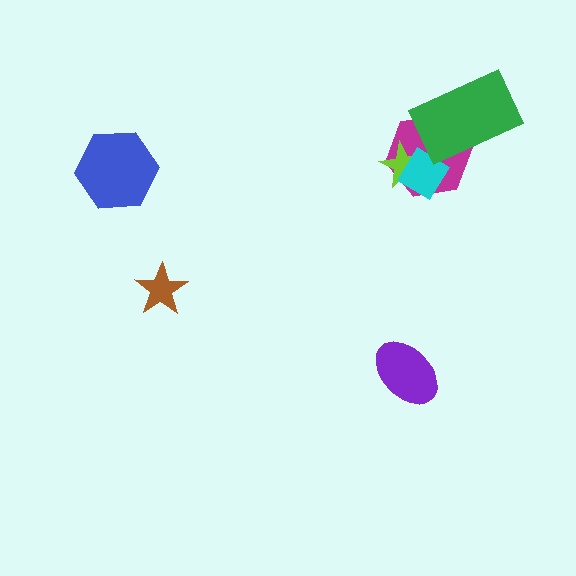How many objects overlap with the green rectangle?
1 object overlaps with the green rectangle.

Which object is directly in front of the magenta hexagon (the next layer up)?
The lime star is directly in front of the magenta hexagon.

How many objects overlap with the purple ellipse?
0 objects overlap with the purple ellipse.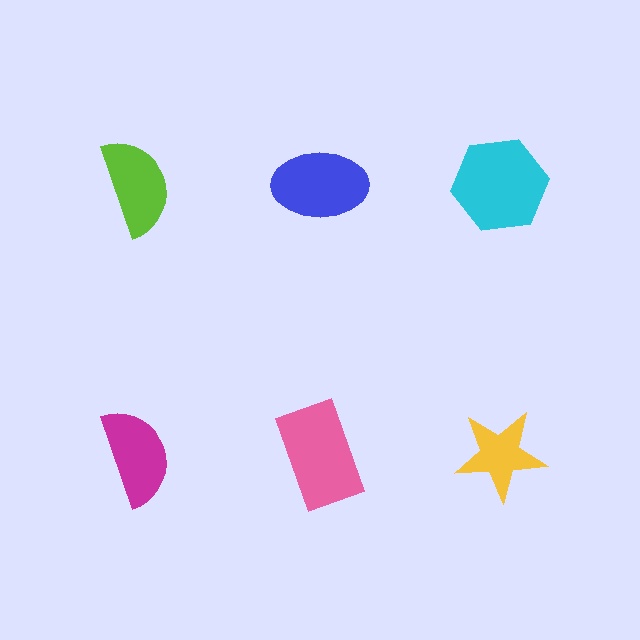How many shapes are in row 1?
3 shapes.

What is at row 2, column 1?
A magenta semicircle.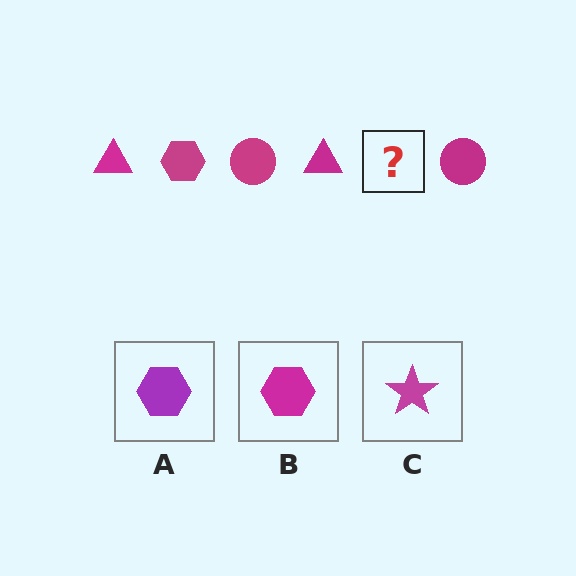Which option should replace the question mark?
Option B.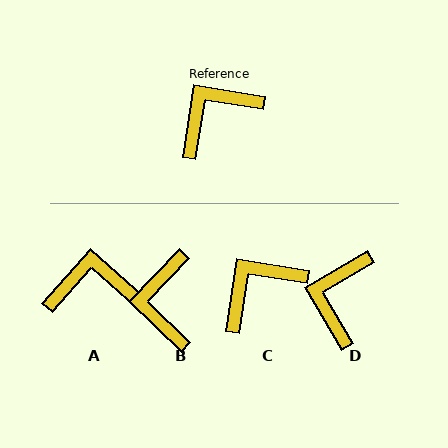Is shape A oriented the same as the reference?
No, it is off by about 33 degrees.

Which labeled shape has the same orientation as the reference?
C.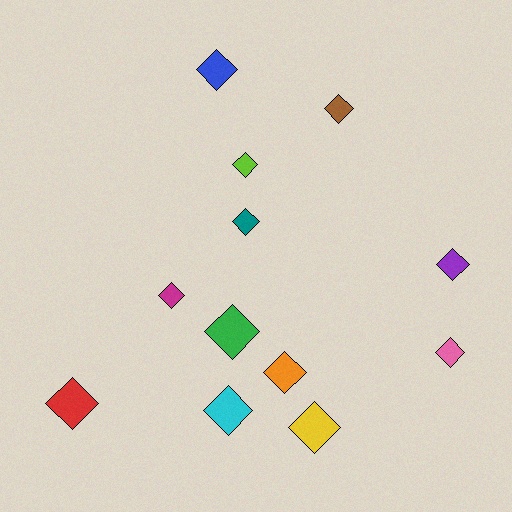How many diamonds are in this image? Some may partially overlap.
There are 12 diamonds.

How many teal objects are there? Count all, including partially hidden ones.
There is 1 teal object.